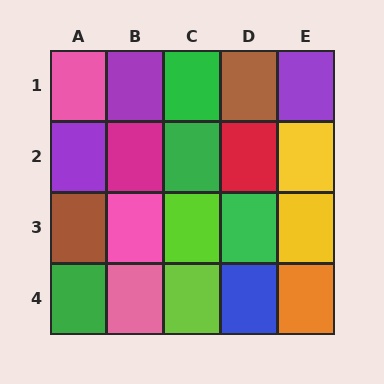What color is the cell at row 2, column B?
Magenta.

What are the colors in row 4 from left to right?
Green, pink, lime, blue, orange.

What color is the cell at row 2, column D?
Red.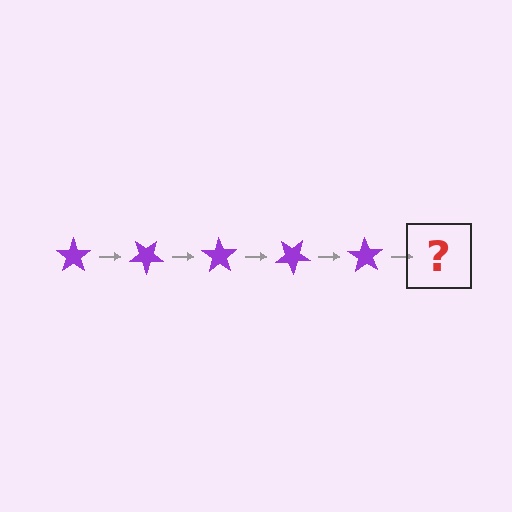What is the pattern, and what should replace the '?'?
The pattern is that the star rotates 35 degrees each step. The '?' should be a purple star rotated 175 degrees.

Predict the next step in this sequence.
The next step is a purple star rotated 175 degrees.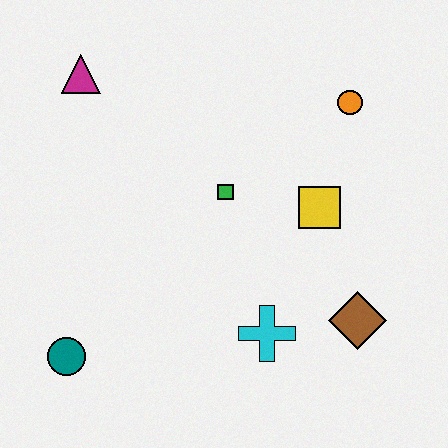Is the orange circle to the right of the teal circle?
Yes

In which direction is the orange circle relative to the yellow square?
The orange circle is above the yellow square.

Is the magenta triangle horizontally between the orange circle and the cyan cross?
No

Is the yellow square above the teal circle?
Yes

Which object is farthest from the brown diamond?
The magenta triangle is farthest from the brown diamond.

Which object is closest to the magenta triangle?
The green square is closest to the magenta triangle.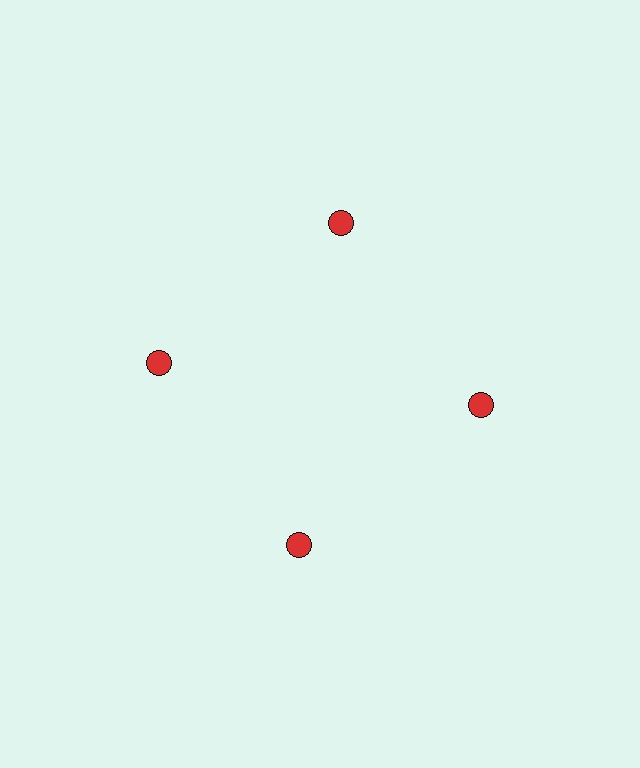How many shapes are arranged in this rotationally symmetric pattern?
There are 4 shapes, arranged in 4 groups of 1.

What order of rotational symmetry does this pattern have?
This pattern has 4-fold rotational symmetry.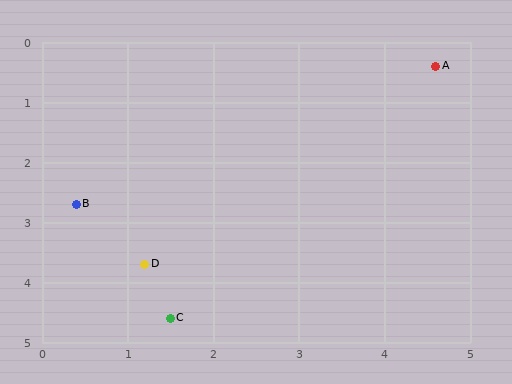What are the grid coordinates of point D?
Point D is at approximately (1.2, 3.7).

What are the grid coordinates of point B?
Point B is at approximately (0.4, 2.7).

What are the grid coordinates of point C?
Point C is at approximately (1.5, 4.6).